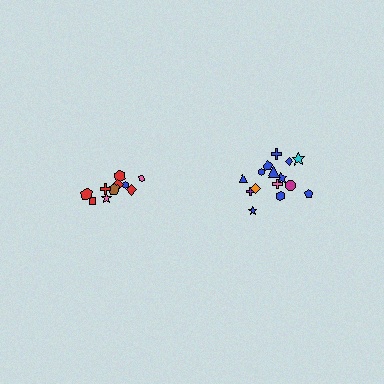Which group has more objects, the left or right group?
The right group.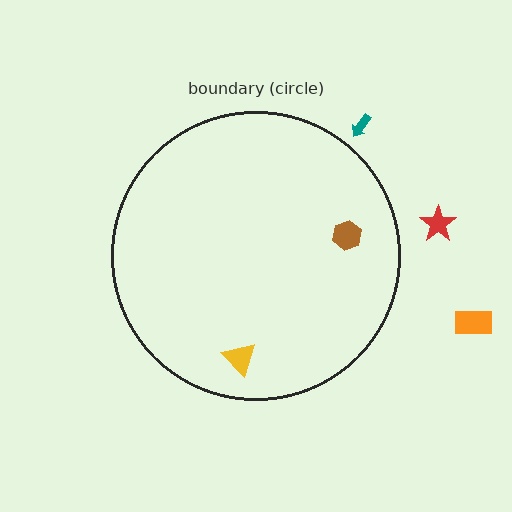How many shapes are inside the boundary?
2 inside, 3 outside.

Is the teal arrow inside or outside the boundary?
Outside.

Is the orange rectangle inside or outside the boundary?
Outside.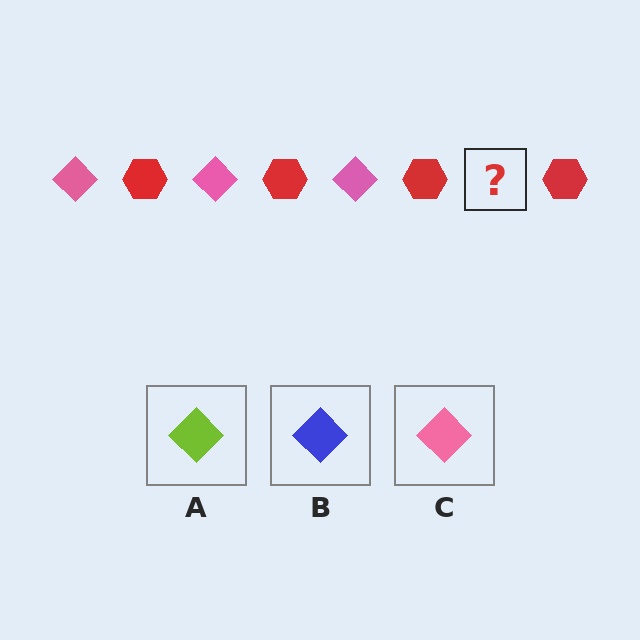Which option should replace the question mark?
Option C.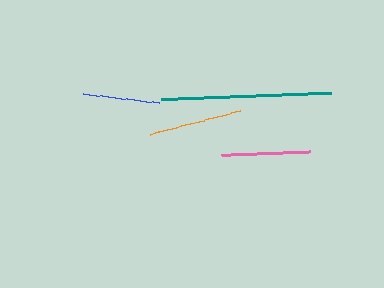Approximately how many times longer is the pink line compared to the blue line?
The pink line is approximately 1.1 times the length of the blue line.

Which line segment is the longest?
The teal line is the longest at approximately 170 pixels.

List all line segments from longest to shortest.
From longest to shortest: teal, orange, pink, blue.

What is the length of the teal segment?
The teal segment is approximately 170 pixels long.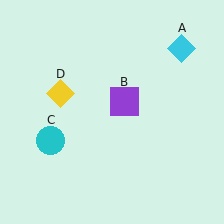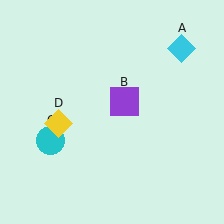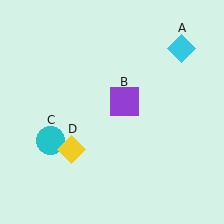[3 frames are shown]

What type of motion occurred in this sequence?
The yellow diamond (object D) rotated counterclockwise around the center of the scene.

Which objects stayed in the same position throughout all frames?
Cyan diamond (object A) and purple square (object B) and cyan circle (object C) remained stationary.